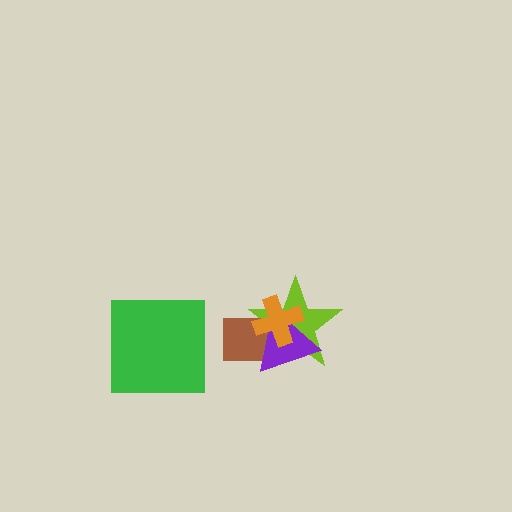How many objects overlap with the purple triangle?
3 objects overlap with the purple triangle.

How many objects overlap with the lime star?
3 objects overlap with the lime star.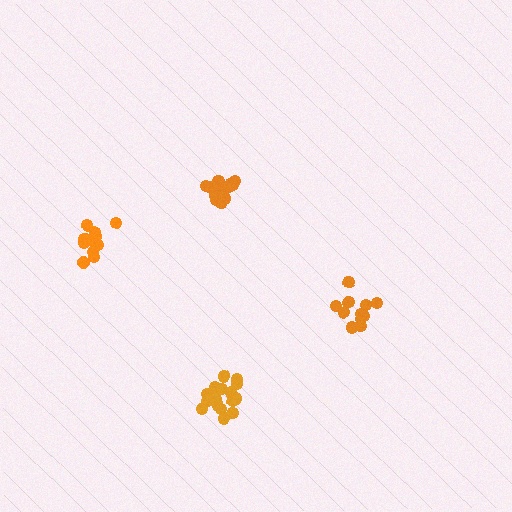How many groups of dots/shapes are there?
There are 4 groups.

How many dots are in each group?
Group 1: 11 dots, Group 2: 15 dots, Group 3: 12 dots, Group 4: 17 dots (55 total).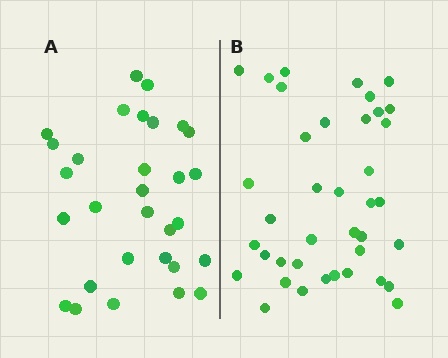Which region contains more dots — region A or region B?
Region B (the right region) has more dots.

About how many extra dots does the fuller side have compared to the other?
Region B has roughly 8 or so more dots than region A.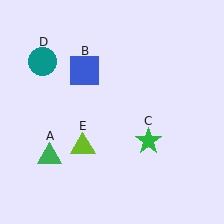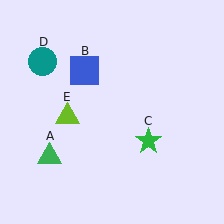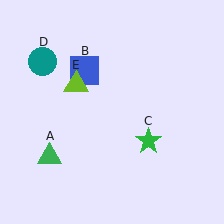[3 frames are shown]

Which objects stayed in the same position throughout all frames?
Green triangle (object A) and blue square (object B) and green star (object C) and teal circle (object D) remained stationary.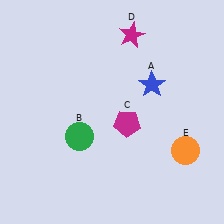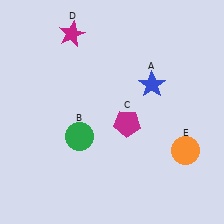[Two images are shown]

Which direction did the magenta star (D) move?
The magenta star (D) moved left.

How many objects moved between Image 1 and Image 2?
1 object moved between the two images.